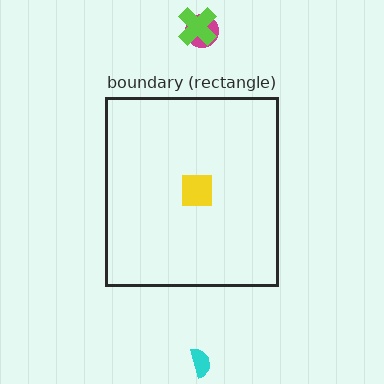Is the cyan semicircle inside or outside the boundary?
Outside.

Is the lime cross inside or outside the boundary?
Outside.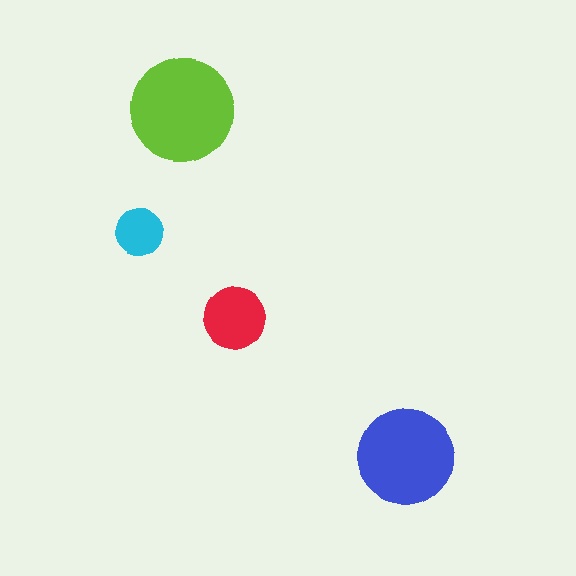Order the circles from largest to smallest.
the lime one, the blue one, the red one, the cyan one.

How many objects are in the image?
There are 4 objects in the image.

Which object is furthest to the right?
The blue circle is rightmost.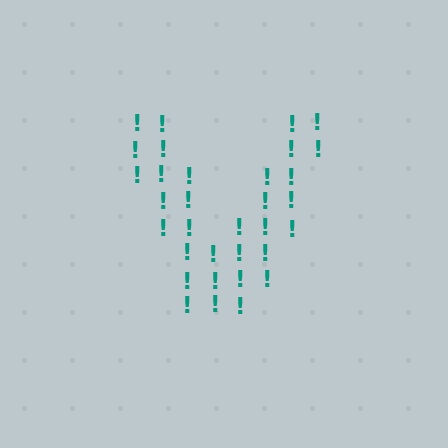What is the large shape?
The large shape is the letter V.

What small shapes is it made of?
It is made of small exclamation marks.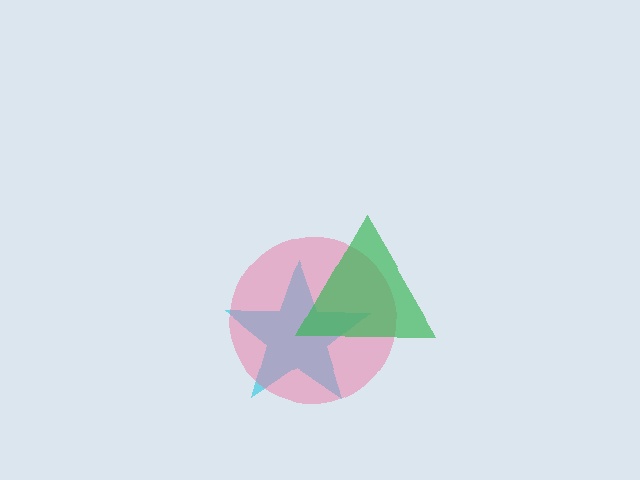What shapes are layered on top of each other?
The layered shapes are: a cyan star, a pink circle, a green triangle.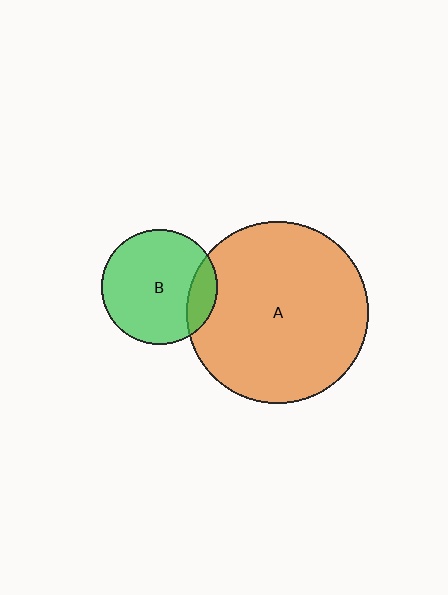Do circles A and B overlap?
Yes.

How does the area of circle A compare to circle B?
Approximately 2.5 times.